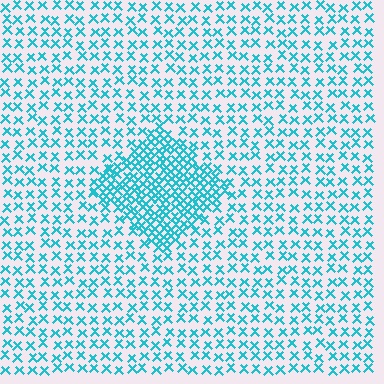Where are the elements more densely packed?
The elements are more densely packed inside the diamond boundary.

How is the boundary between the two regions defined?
The boundary is defined by a change in element density (approximately 2.4x ratio). All elements are the same color, size, and shape.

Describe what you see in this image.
The image contains small cyan elements arranged at two different densities. A diamond-shaped region is visible where the elements are more densely packed than the surrounding area.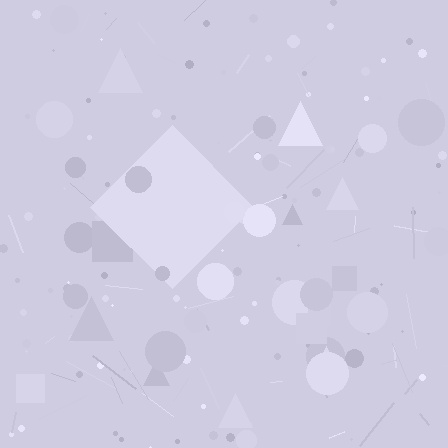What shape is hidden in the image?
A diamond is hidden in the image.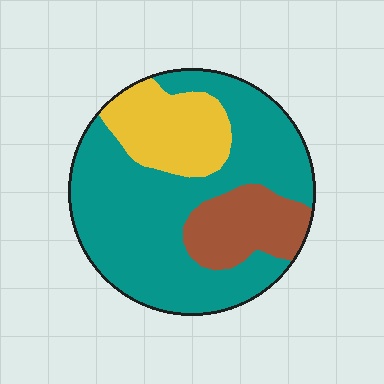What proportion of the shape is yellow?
Yellow covers 19% of the shape.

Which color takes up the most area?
Teal, at roughly 65%.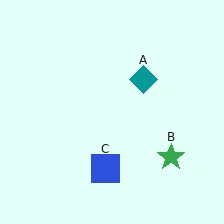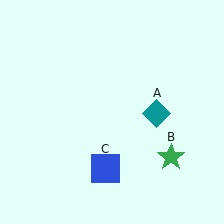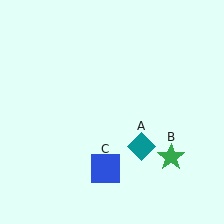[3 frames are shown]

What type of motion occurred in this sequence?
The teal diamond (object A) rotated clockwise around the center of the scene.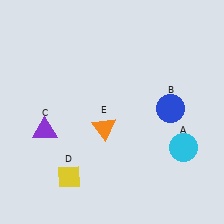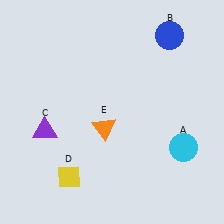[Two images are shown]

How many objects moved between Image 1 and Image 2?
1 object moved between the two images.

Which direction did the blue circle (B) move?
The blue circle (B) moved up.